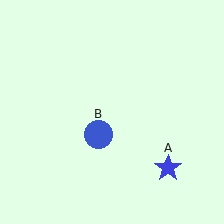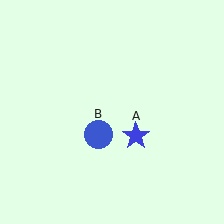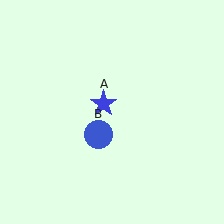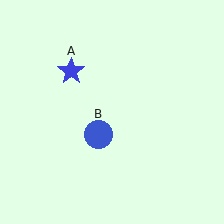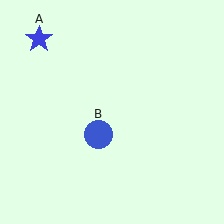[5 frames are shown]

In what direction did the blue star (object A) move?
The blue star (object A) moved up and to the left.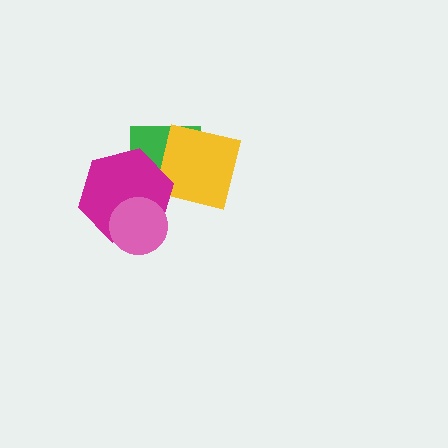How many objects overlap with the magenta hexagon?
2 objects overlap with the magenta hexagon.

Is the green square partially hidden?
Yes, it is partially covered by another shape.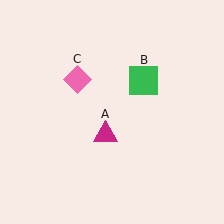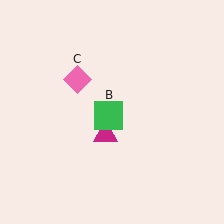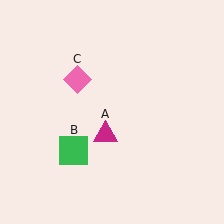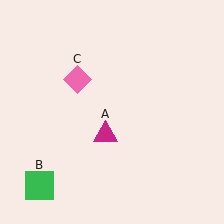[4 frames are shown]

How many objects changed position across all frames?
1 object changed position: green square (object B).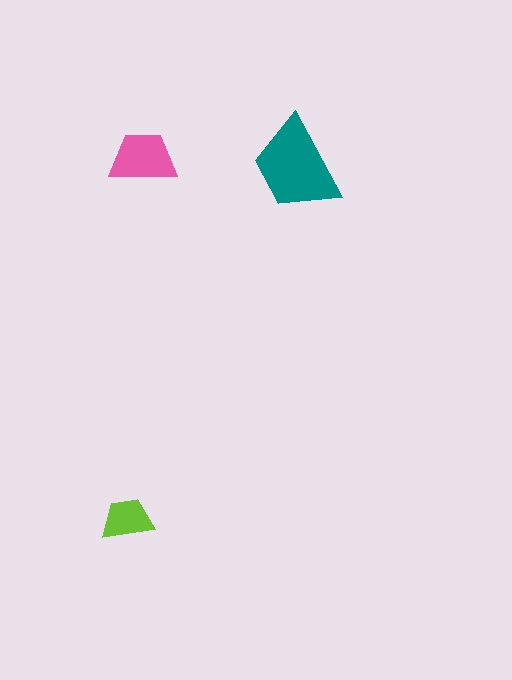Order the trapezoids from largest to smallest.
the teal one, the pink one, the lime one.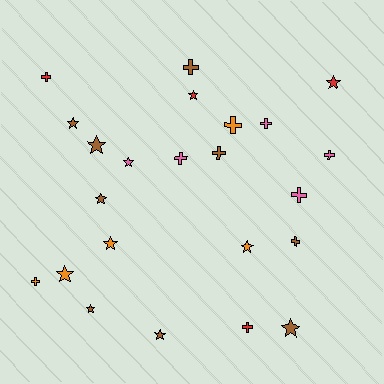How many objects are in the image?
There are 23 objects.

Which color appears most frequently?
Brown, with 9 objects.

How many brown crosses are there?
There are 3 brown crosses.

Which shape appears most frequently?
Star, with 12 objects.